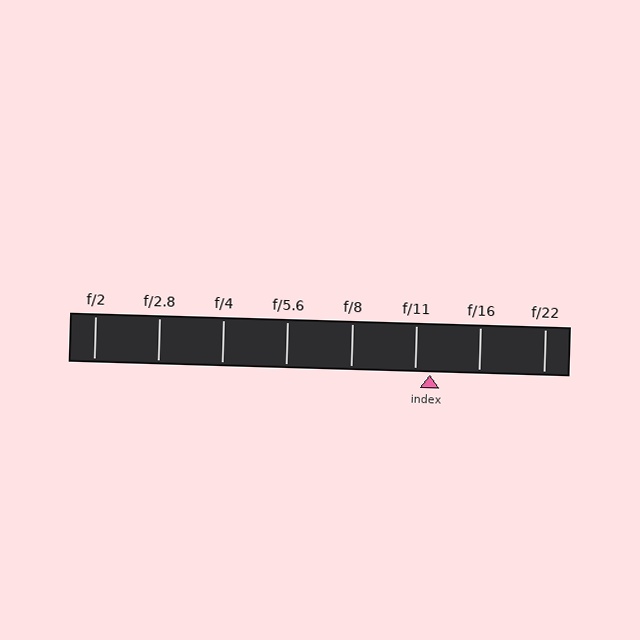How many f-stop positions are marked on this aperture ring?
There are 8 f-stop positions marked.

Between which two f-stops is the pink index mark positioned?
The index mark is between f/11 and f/16.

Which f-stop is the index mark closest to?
The index mark is closest to f/11.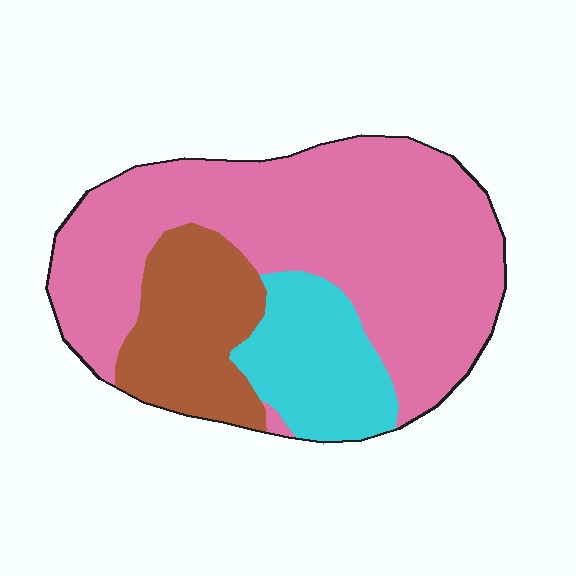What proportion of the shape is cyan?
Cyan covers 17% of the shape.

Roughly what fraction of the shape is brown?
Brown covers 20% of the shape.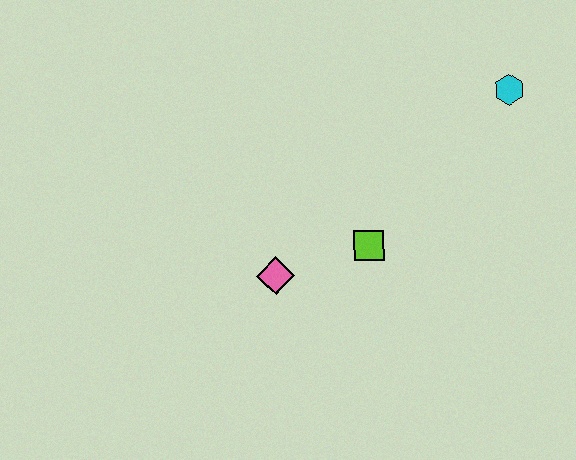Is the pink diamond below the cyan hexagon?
Yes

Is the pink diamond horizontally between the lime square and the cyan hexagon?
No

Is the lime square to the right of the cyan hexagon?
No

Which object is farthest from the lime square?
The cyan hexagon is farthest from the lime square.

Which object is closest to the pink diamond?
The lime square is closest to the pink diamond.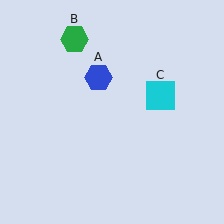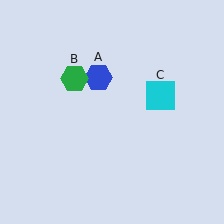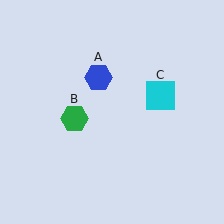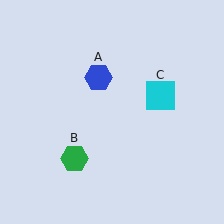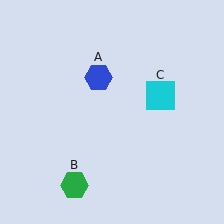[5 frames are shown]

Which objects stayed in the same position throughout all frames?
Blue hexagon (object A) and cyan square (object C) remained stationary.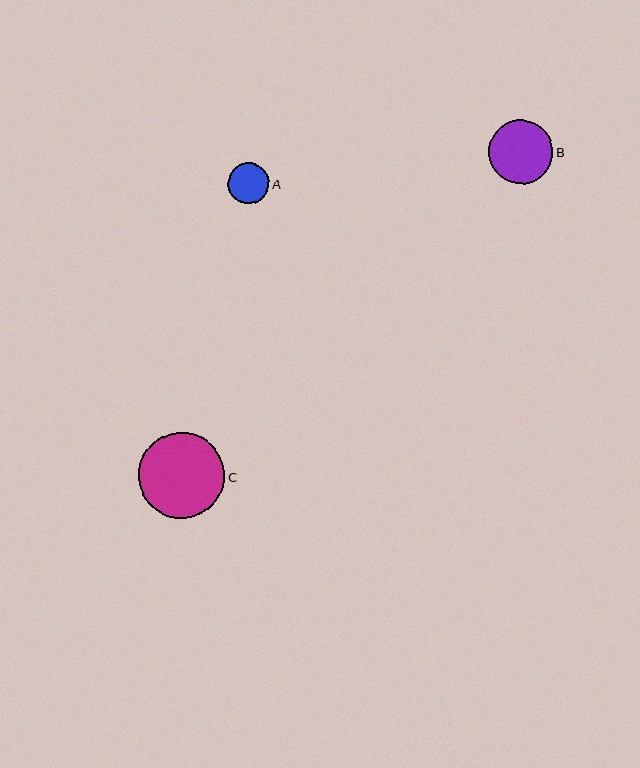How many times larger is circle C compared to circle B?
Circle C is approximately 1.3 times the size of circle B.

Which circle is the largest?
Circle C is the largest with a size of approximately 86 pixels.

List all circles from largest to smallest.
From largest to smallest: C, B, A.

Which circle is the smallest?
Circle A is the smallest with a size of approximately 41 pixels.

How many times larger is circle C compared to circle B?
Circle C is approximately 1.3 times the size of circle B.